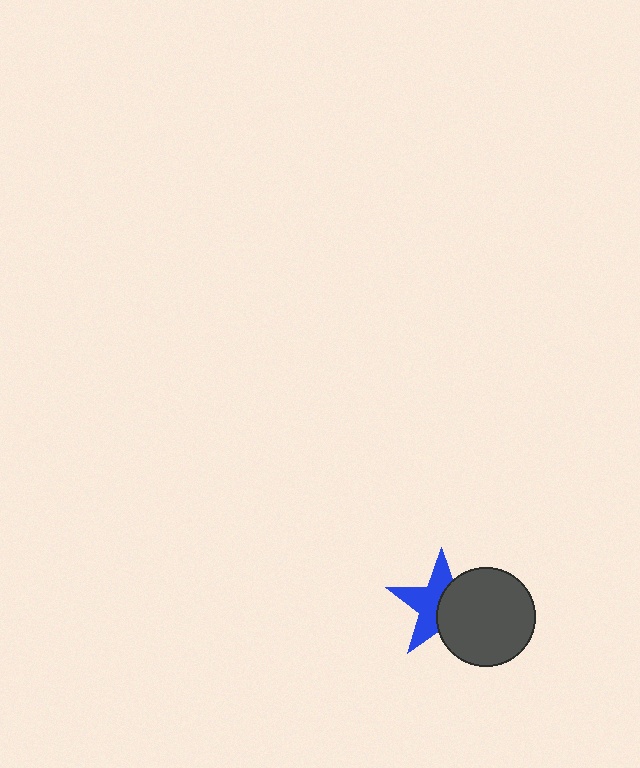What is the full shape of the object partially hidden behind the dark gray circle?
The partially hidden object is a blue star.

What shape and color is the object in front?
The object in front is a dark gray circle.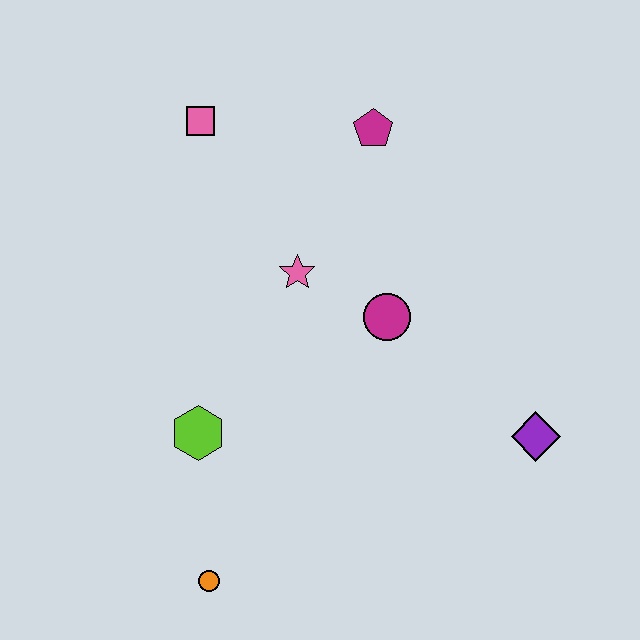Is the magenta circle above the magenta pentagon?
No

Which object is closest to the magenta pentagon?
The pink star is closest to the magenta pentagon.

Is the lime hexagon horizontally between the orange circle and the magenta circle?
No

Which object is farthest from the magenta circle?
The orange circle is farthest from the magenta circle.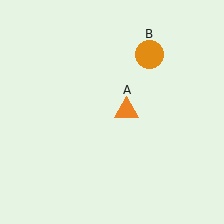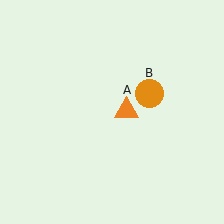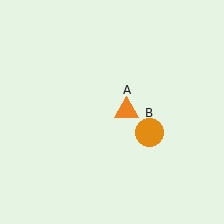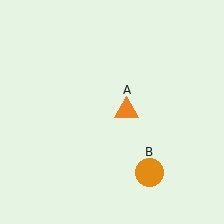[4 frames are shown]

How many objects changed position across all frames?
1 object changed position: orange circle (object B).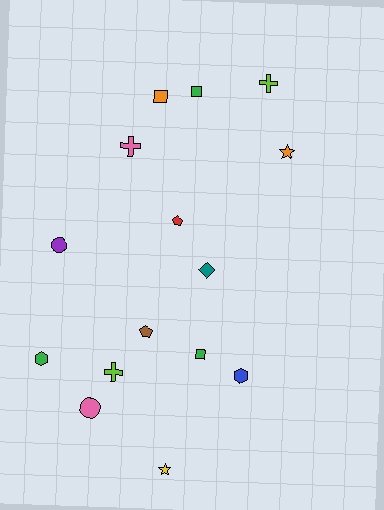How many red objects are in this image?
There is 1 red object.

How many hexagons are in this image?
There are 2 hexagons.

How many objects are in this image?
There are 15 objects.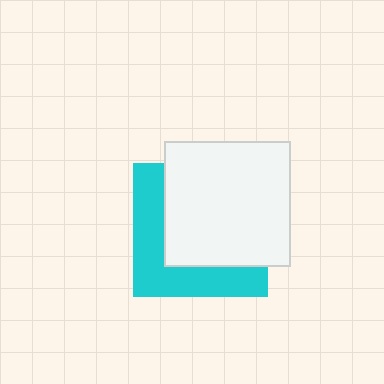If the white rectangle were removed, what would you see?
You would see the complete cyan square.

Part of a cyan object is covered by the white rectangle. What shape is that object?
It is a square.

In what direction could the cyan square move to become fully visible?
The cyan square could move toward the lower-left. That would shift it out from behind the white rectangle entirely.